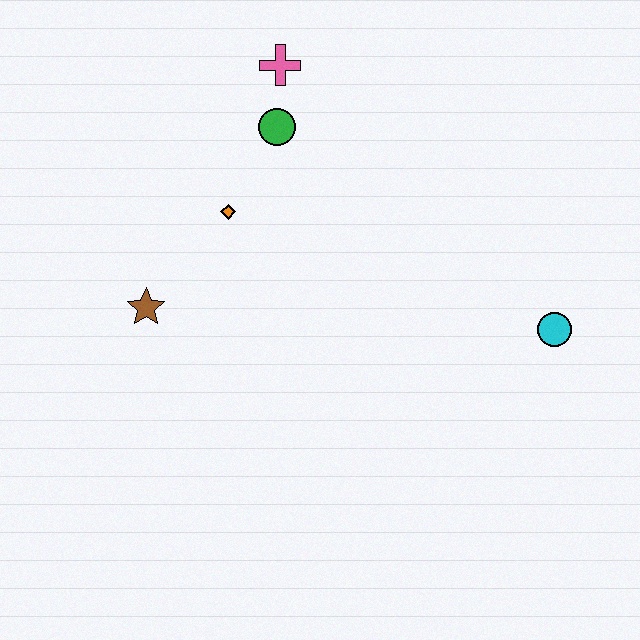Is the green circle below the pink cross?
Yes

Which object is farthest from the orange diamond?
The cyan circle is farthest from the orange diamond.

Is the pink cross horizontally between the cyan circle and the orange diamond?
Yes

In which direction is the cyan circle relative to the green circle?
The cyan circle is to the right of the green circle.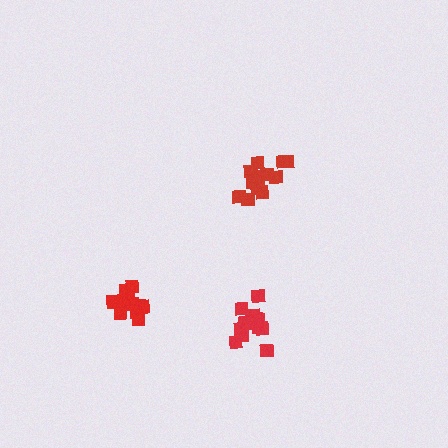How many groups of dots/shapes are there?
There are 3 groups.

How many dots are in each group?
Group 1: 13 dots, Group 2: 15 dots, Group 3: 12 dots (40 total).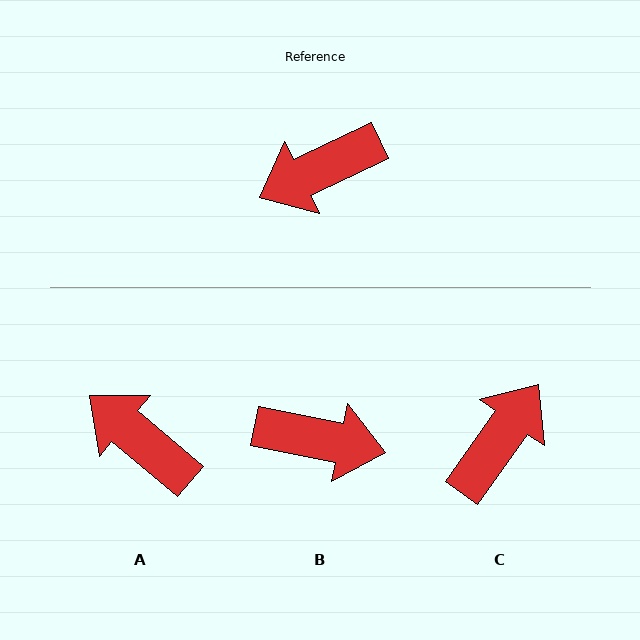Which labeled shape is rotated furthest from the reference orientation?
C, about 151 degrees away.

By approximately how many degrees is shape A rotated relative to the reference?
Approximately 66 degrees clockwise.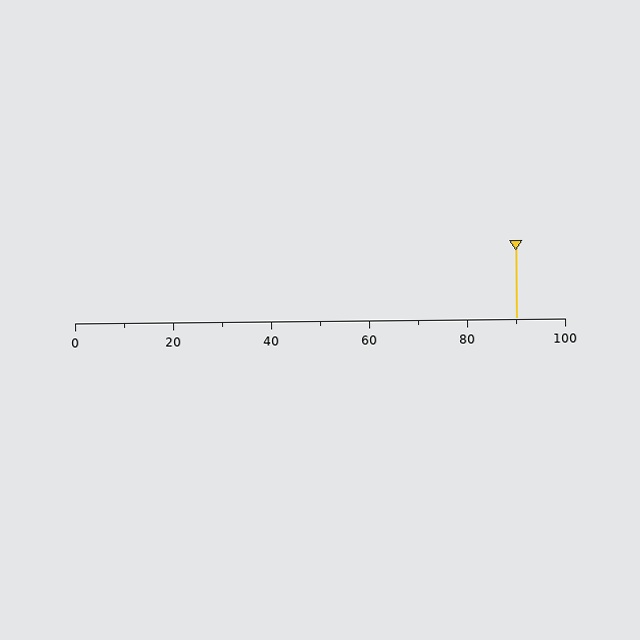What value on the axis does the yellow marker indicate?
The marker indicates approximately 90.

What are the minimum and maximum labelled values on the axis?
The axis runs from 0 to 100.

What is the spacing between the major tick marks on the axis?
The major ticks are spaced 20 apart.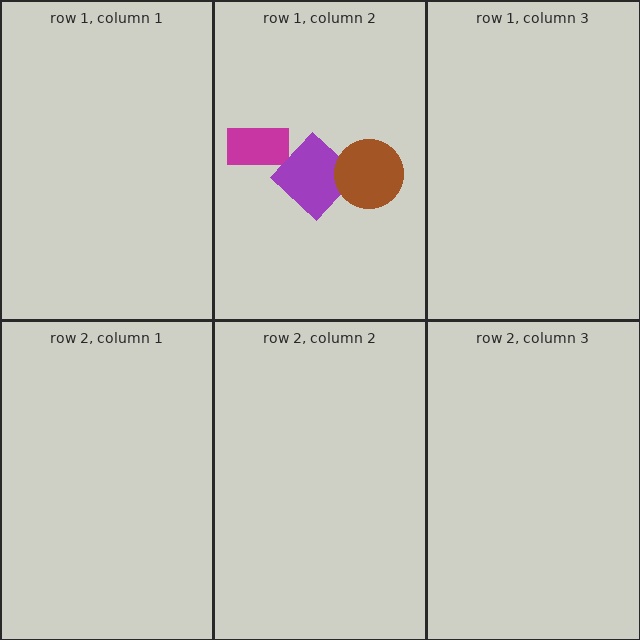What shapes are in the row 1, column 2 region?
The magenta rectangle, the purple diamond, the brown circle.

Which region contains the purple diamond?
The row 1, column 2 region.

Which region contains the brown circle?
The row 1, column 2 region.